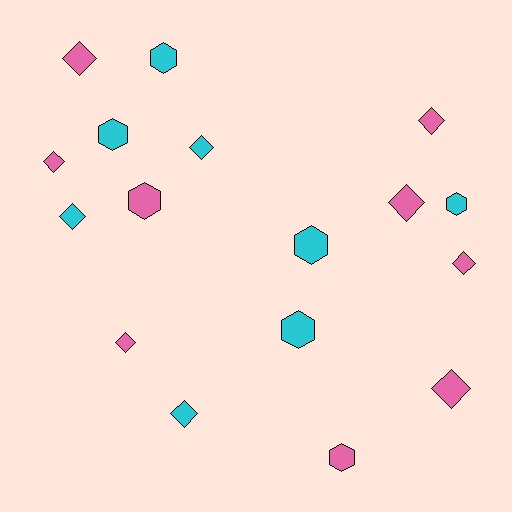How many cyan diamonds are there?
There are 3 cyan diamonds.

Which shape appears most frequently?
Diamond, with 10 objects.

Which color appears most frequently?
Pink, with 9 objects.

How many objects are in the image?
There are 17 objects.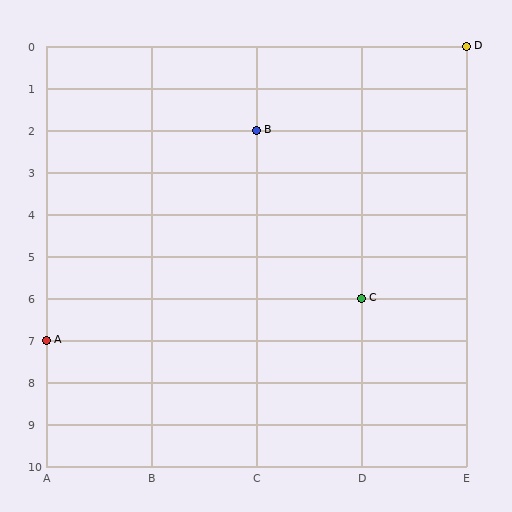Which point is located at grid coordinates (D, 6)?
Point C is at (D, 6).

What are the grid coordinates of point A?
Point A is at grid coordinates (A, 7).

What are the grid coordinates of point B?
Point B is at grid coordinates (C, 2).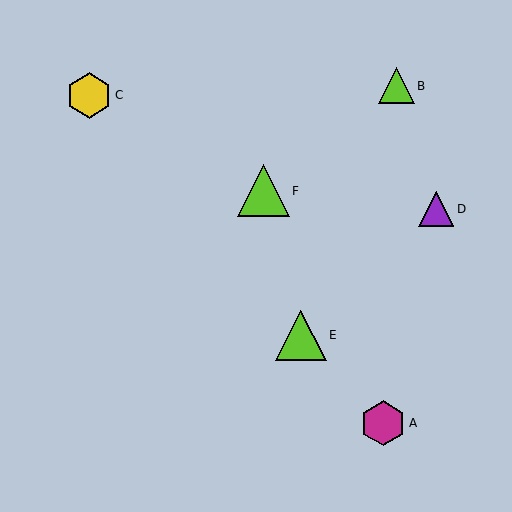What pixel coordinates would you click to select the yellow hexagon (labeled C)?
Click at (89, 95) to select the yellow hexagon C.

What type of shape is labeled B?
Shape B is a lime triangle.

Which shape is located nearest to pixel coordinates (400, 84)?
The lime triangle (labeled B) at (397, 86) is nearest to that location.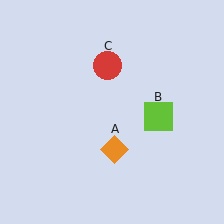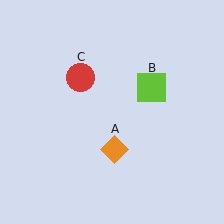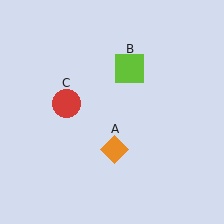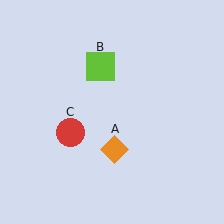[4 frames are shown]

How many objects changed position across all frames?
2 objects changed position: lime square (object B), red circle (object C).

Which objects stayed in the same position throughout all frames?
Orange diamond (object A) remained stationary.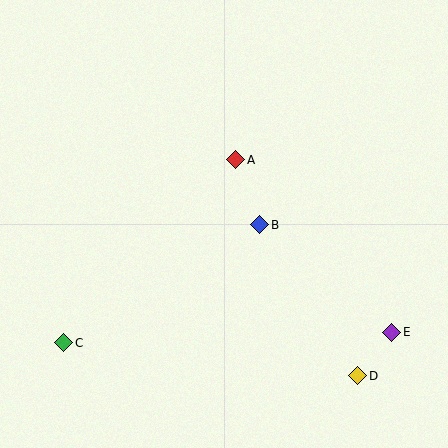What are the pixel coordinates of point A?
Point A is at (236, 160).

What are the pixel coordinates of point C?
Point C is at (64, 343).